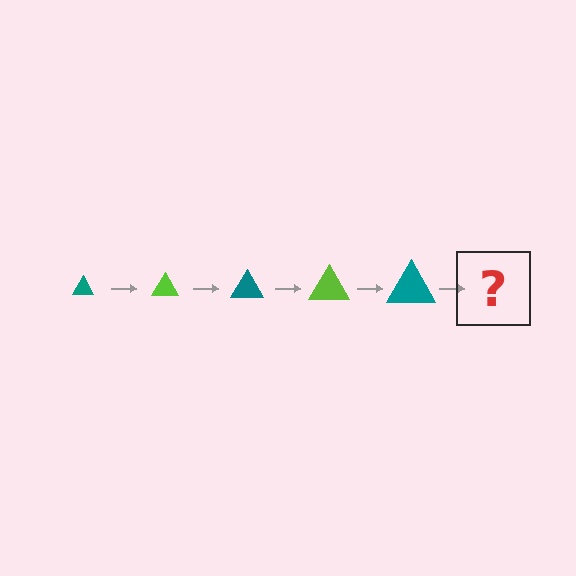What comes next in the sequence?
The next element should be a lime triangle, larger than the previous one.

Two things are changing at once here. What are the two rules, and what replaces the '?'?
The two rules are that the triangle grows larger each step and the color cycles through teal and lime. The '?' should be a lime triangle, larger than the previous one.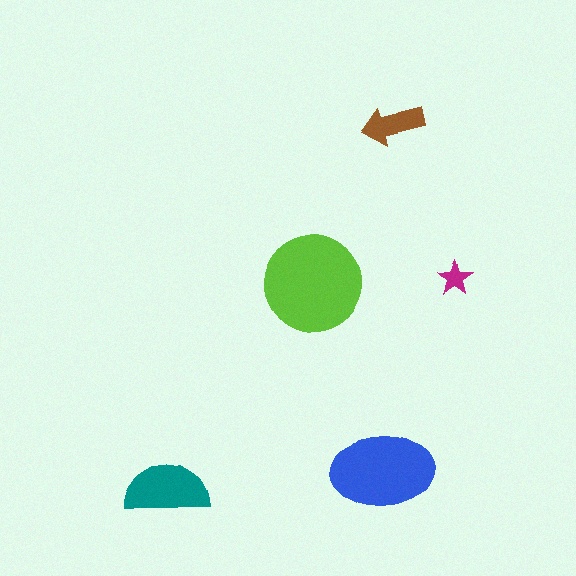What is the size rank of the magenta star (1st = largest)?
5th.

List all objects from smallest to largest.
The magenta star, the brown arrow, the teal semicircle, the blue ellipse, the lime circle.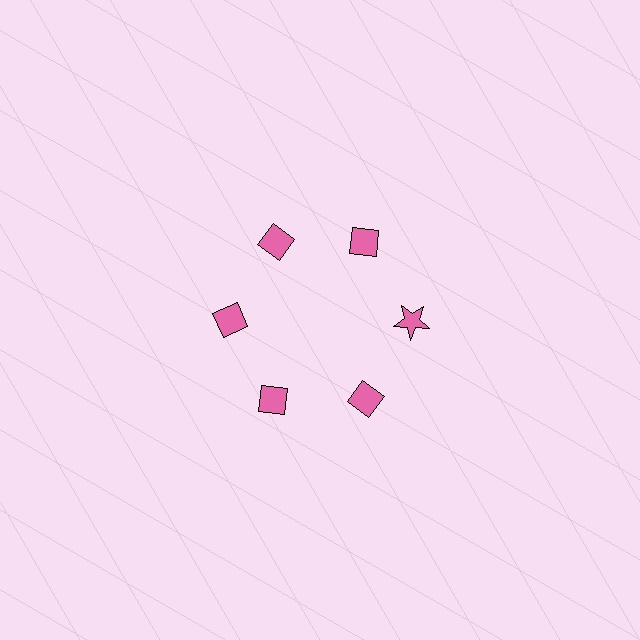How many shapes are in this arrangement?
There are 6 shapes arranged in a ring pattern.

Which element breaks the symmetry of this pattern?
The pink star at roughly the 3 o'clock position breaks the symmetry. All other shapes are pink diamonds.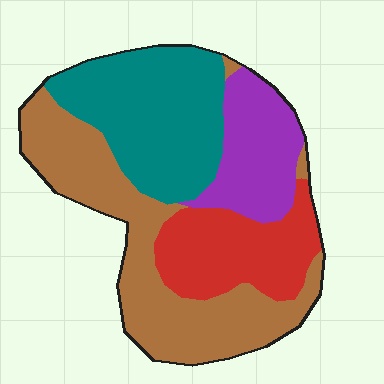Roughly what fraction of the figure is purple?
Purple covers around 15% of the figure.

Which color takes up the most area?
Brown, at roughly 35%.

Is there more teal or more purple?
Teal.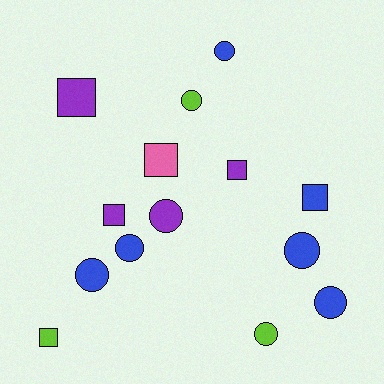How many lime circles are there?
There are 2 lime circles.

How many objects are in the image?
There are 14 objects.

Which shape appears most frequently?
Circle, with 8 objects.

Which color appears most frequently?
Blue, with 6 objects.